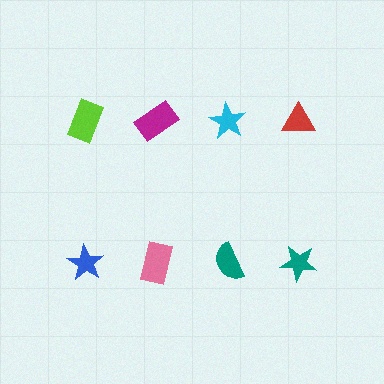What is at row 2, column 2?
A pink rectangle.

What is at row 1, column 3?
A cyan star.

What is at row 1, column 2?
A magenta rectangle.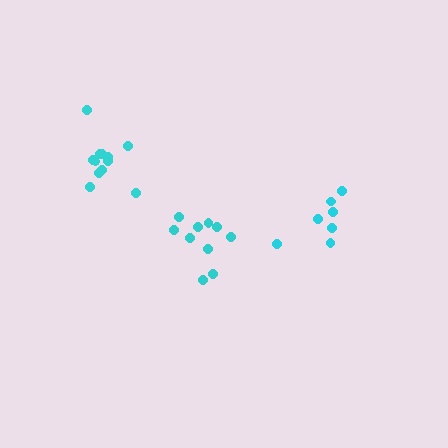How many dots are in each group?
Group 1: 10 dots, Group 2: 7 dots, Group 3: 12 dots (29 total).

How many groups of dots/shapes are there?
There are 3 groups.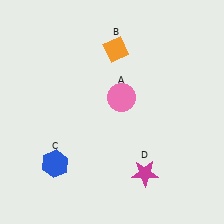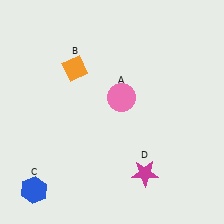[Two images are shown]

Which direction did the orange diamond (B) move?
The orange diamond (B) moved left.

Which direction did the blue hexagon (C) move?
The blue hexagon (C) moved down.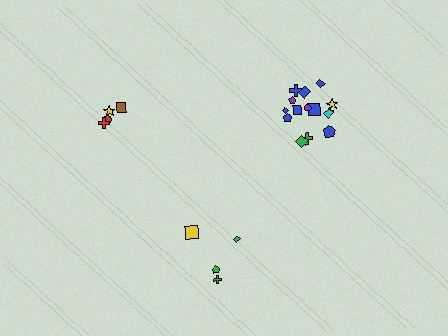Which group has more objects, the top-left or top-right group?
The top-right group.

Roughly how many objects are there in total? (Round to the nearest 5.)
Roughly 25 objects in total.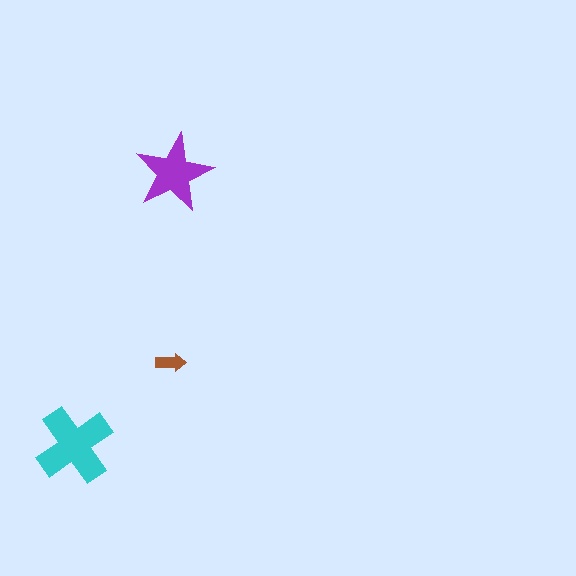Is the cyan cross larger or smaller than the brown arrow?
Larger.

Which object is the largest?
The cyan cross.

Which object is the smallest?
The brown arrow.